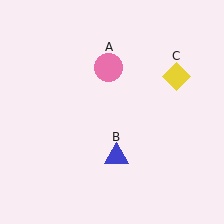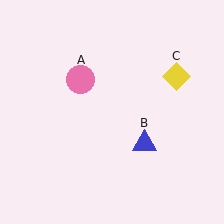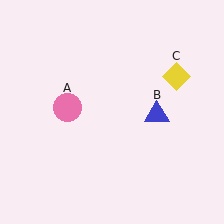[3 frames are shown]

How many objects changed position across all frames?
2 objects changed position: pink circle (object A), blue triangle (object B).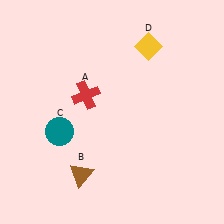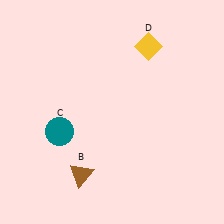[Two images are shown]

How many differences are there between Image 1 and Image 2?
There is 1 difference between the two images.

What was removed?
The red cross (A) was removed in Image 2.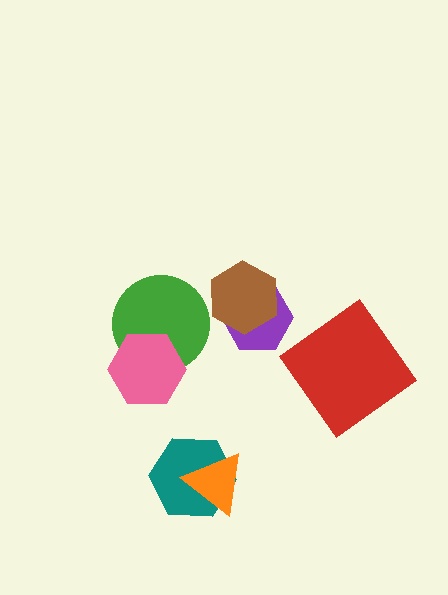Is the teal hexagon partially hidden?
Yes, it is partially covered by another shape.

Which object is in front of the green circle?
The pink hexagon is in front of the green circle.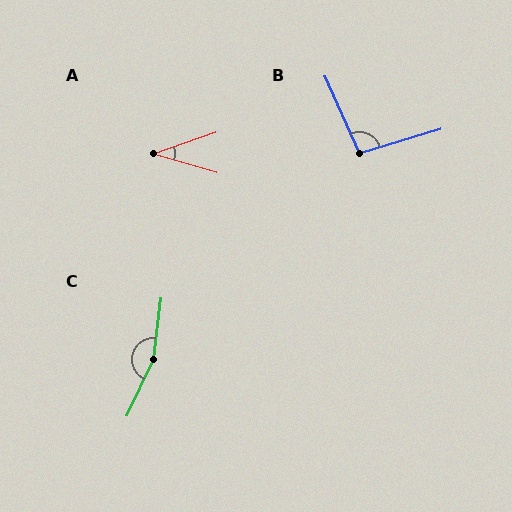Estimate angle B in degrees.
Approximately 97 degrees.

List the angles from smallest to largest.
A (35°), B (97°), C (161°).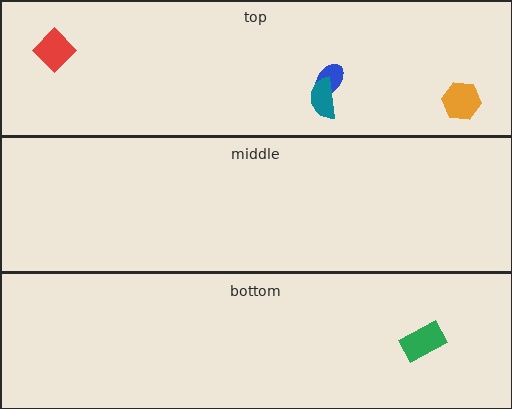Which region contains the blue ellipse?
The top region.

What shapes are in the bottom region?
The green rectangle.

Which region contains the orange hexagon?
The top region.